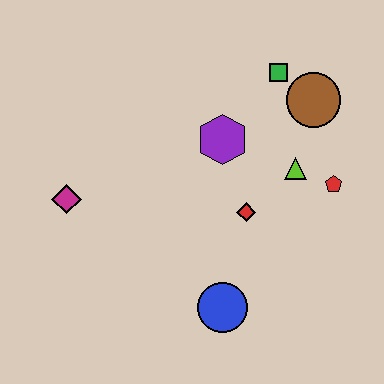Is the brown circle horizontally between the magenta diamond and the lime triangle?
No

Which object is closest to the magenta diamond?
The purple hexagon is closest to the magenta diamond.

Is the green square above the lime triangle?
Yes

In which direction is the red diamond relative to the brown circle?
The red diamond is below the brown circle.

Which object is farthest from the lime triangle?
The magenta diamond is farthest from the lime triangle.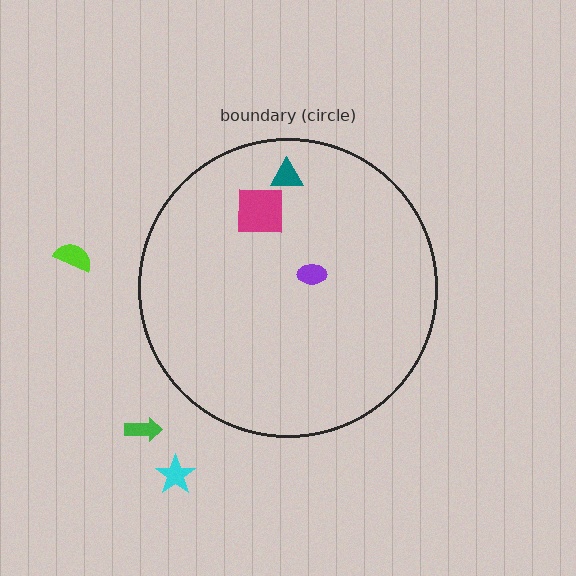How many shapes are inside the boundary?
3 inside, 3 outside.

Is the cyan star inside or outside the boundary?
Outside.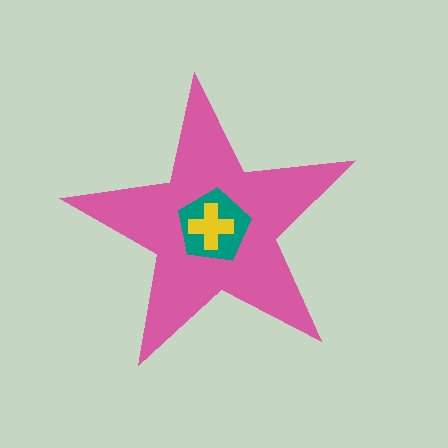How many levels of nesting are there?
3.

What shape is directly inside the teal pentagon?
The yellow cross.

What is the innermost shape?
The yellow cross.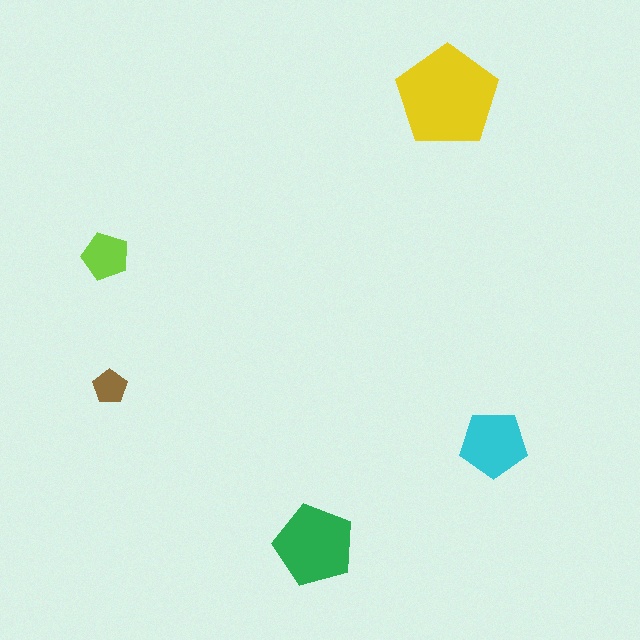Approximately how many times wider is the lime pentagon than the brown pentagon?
About 1.5 times wider.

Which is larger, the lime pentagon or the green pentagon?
The green one.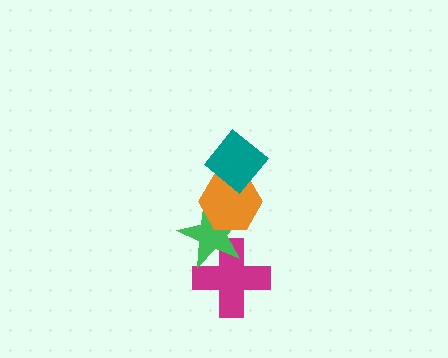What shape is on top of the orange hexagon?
The teal diamond is on top of the orange hexagon.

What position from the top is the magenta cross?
The magenta cross is 4th from the top.